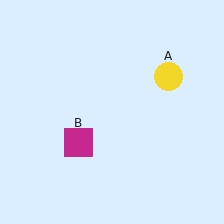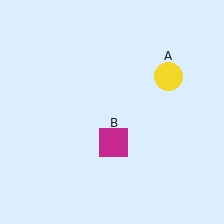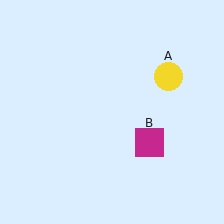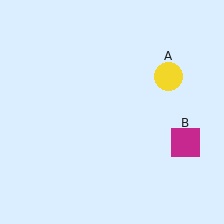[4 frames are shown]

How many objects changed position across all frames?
1 object changed position: magenta square (object B).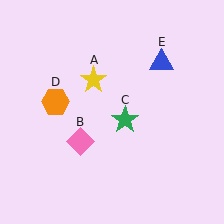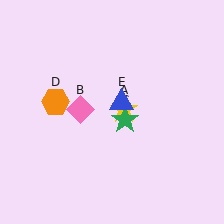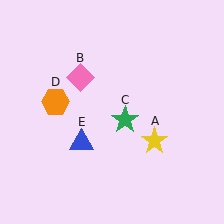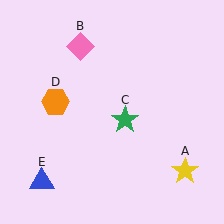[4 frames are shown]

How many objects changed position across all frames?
3 objects changed position: yellow star (object A), pink diamond (object B), blue triangle (object E).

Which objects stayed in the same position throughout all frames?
Green star (object C) and orange hexagon (object D) remained stationary.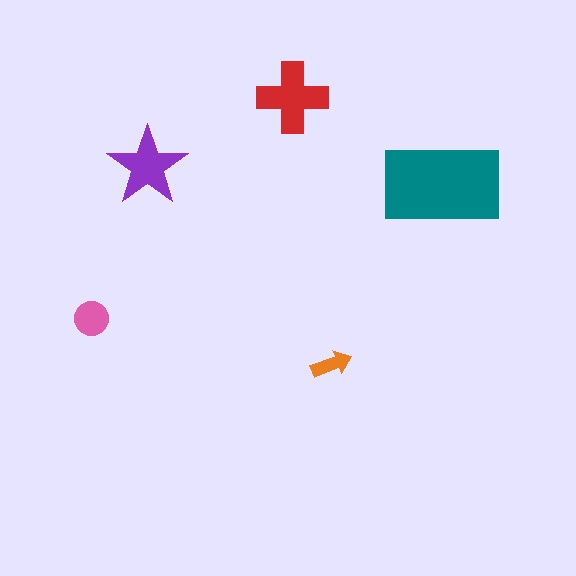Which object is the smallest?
The orange arrow.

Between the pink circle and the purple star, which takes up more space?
The purple star.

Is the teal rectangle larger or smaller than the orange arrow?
Larger.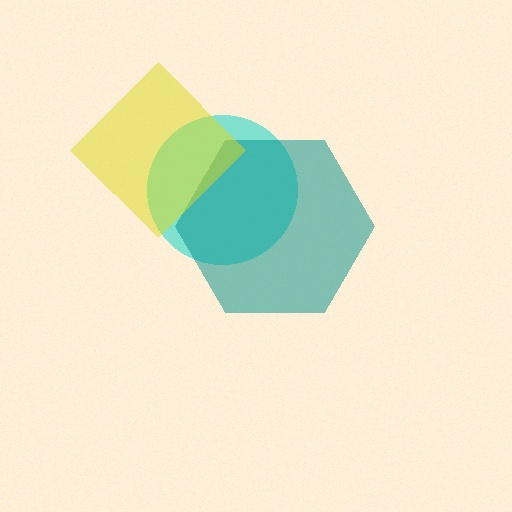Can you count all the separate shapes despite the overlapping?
Yes, there are 3 separate shapes.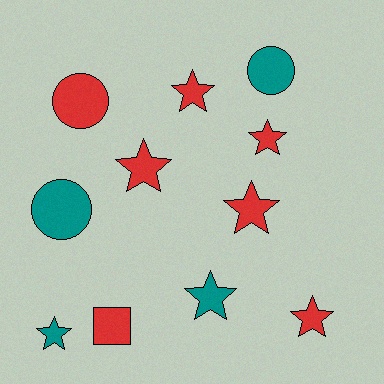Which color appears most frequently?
Red, with 7 objects.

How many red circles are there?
There is 1 red circle.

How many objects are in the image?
There are 11 objects.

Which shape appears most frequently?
Star, with 7 objects.